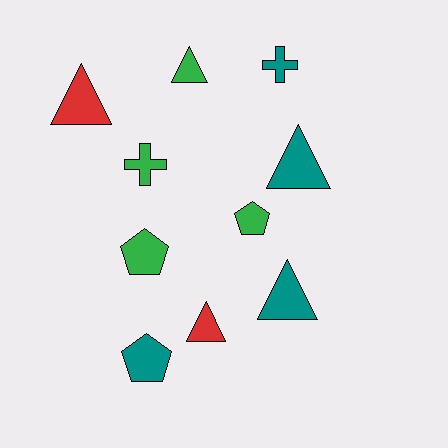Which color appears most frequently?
Green, with 4 objects.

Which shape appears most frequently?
Triangle, with 5 objects.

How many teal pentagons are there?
There is 1 teal pentagon.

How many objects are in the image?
There are 10 objects.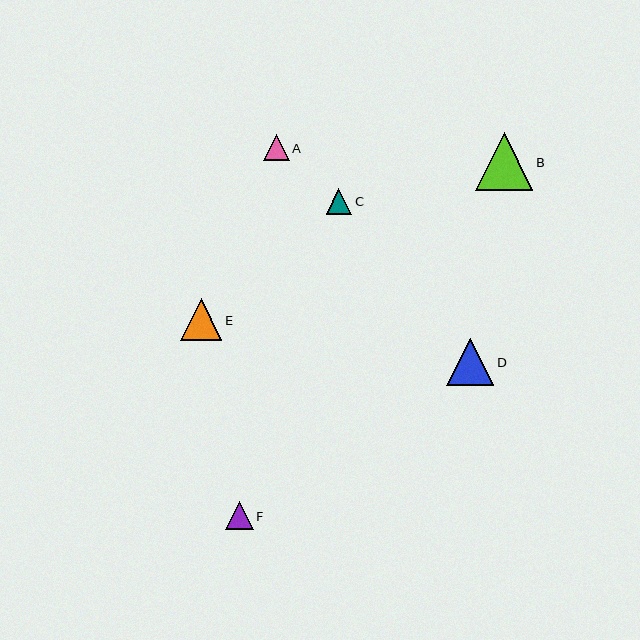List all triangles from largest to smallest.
From largest to smallest: B, D, E, F, A, C.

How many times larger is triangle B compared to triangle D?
Triangle B is approximately 1.2 times the size of triangle D.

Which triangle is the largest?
Triangle B is the largest with a size of approximately 58 pixels.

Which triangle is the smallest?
Triangle C is the smallest with a size of approximately 26 pixels.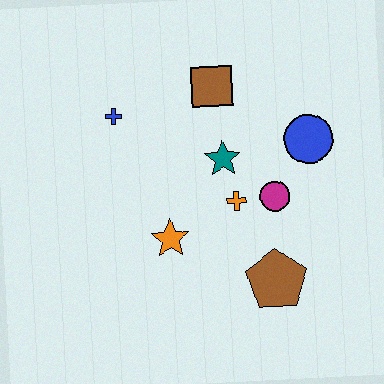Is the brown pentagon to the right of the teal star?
Yes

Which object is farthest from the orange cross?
The blue cross is farthest from the orange cross.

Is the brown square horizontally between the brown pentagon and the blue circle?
No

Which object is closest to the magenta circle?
The orange cross is closest to the magenta circle.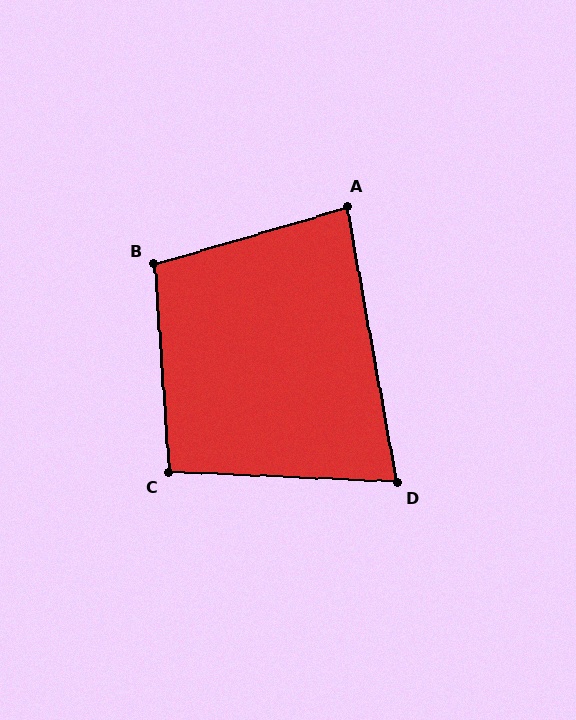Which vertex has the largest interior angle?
B, at approximately 103 degrees.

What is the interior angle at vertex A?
Approximately 84 degrees (acute).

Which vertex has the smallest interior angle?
D, at approximately 77 degrees.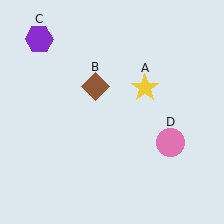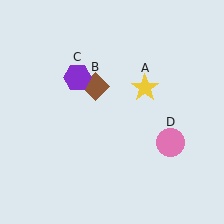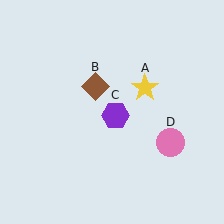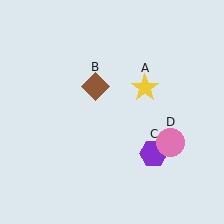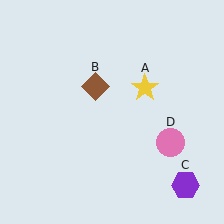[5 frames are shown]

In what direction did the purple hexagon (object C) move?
The purple hexagon (object C) moved down and to the right.